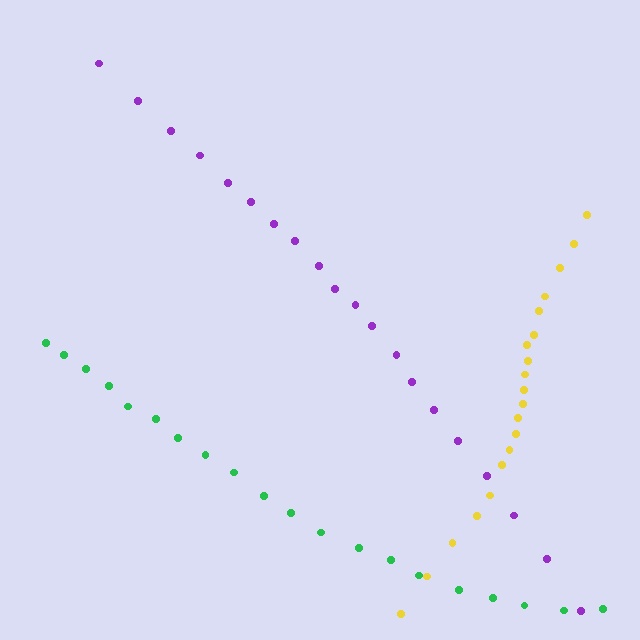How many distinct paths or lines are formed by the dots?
There are 3 distinct paths.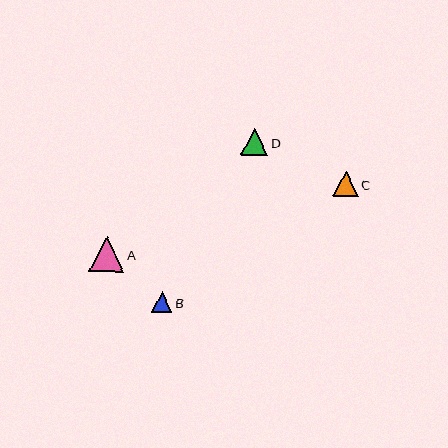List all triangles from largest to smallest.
From largest to smallest: A, D, C, B.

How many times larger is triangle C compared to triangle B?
Triangle C is approximately 1.3 times the size of triangle B.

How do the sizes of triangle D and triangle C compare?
Triangle D and triangle C are approximately the same size.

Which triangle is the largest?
Triangle A is the largest with a size of approximately 35 pixels.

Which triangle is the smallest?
Triangle B is the smallest with a size of approximately 20 pixels.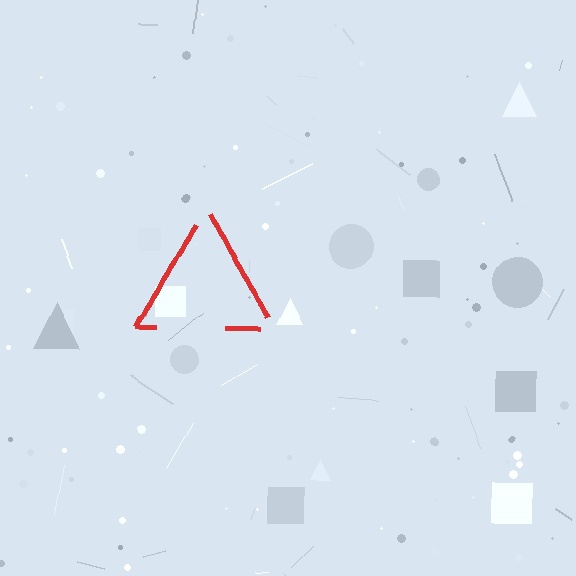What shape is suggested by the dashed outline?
The dashed outline suggests a triangle.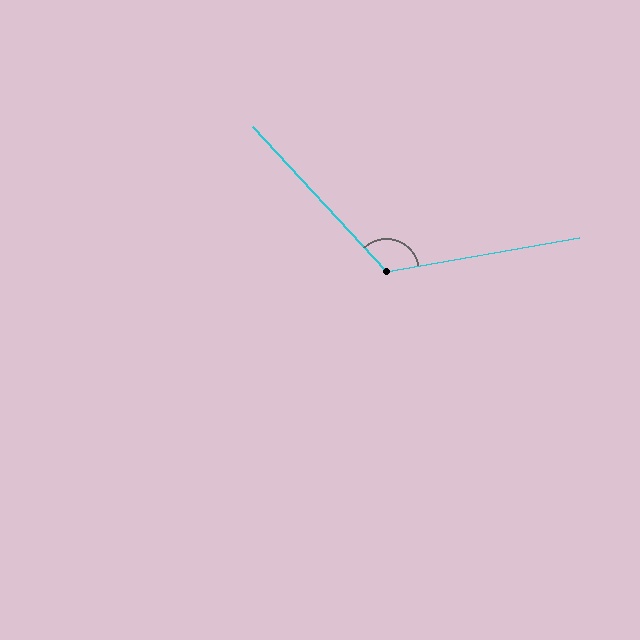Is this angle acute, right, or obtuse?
It is obtuse.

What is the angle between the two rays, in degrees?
Approximately 123 degrees.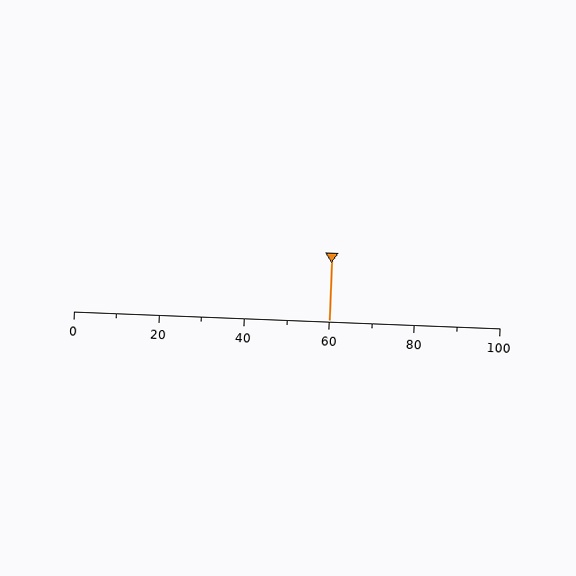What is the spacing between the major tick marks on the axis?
The major ticks are spaced 20 apart.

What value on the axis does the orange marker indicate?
The marker indicates approximately 60.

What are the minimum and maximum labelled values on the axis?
The axis runs from 0 to 100.